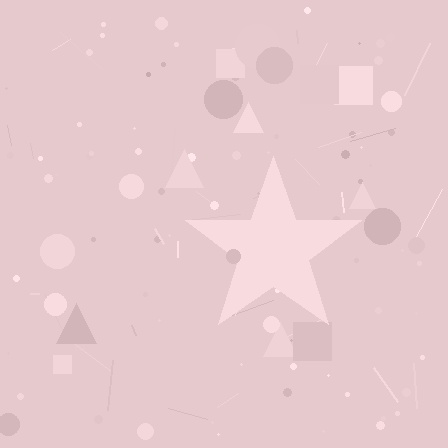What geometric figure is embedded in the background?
A star is embedded in the background.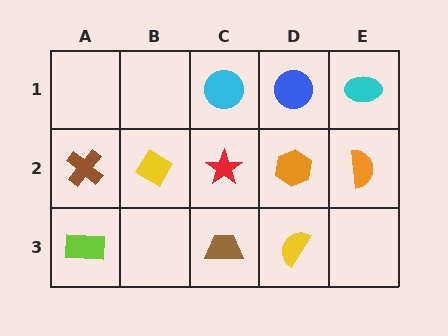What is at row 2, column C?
A red star.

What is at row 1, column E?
A cyan ellipse.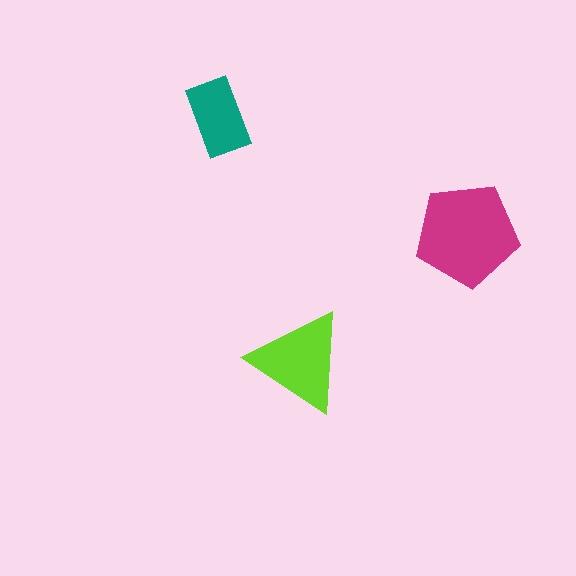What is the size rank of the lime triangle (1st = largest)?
2nd.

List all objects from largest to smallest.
The magenta pentagon, the lime triangle, the teal rectangle.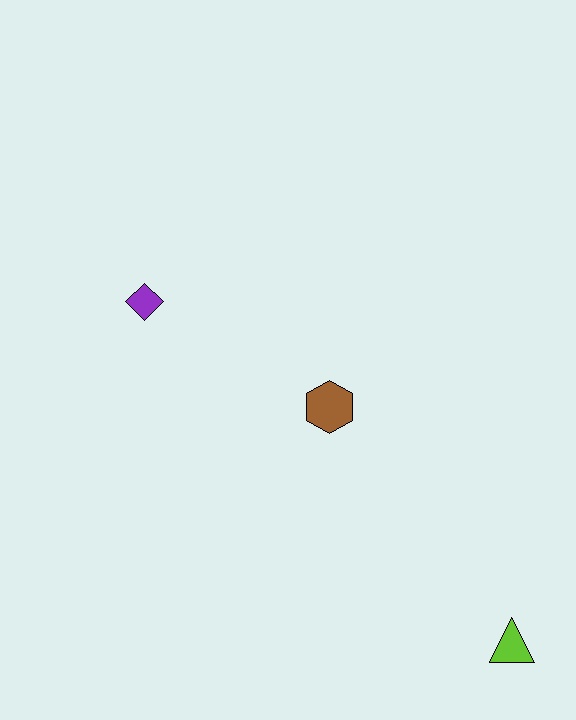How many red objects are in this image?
There are no red objects.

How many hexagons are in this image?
There is 1 hexagon.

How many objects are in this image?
There are 3 objects.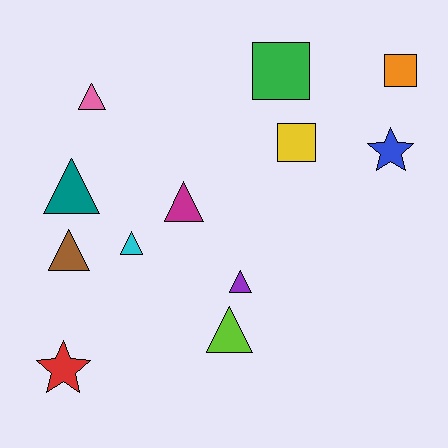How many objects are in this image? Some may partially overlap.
There are 12 objects.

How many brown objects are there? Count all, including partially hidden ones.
There is 1 brown object.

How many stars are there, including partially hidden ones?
There are 2 stars.